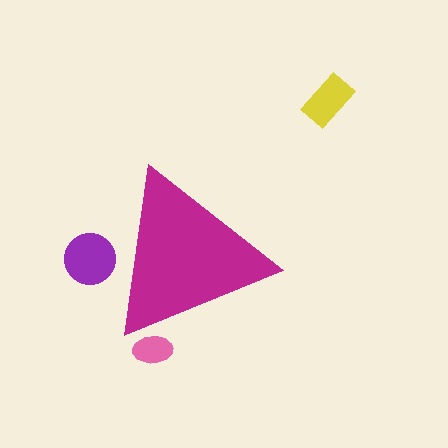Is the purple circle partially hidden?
Yes, the purple circle is partially hidden behind the magenta triangle.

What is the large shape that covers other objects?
A magenta triangle.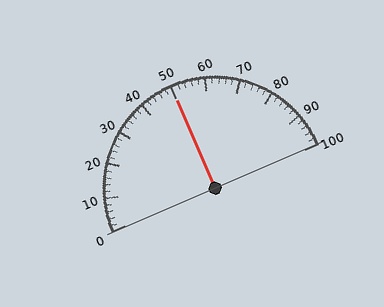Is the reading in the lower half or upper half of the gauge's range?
The reading is in the upper half of the range (0 to 100).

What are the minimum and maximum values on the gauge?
The gauge ranges from 0 to 100.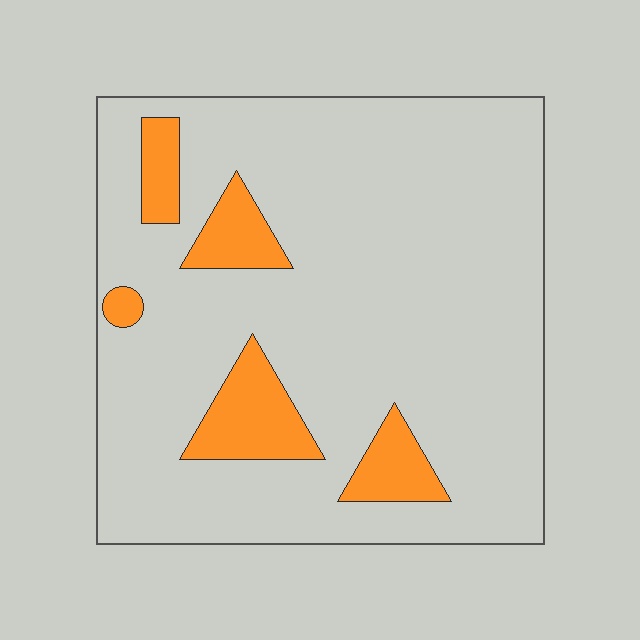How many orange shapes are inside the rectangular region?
5.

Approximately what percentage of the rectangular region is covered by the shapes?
Approximately 15%.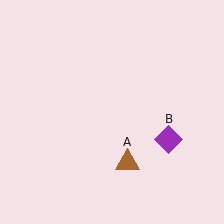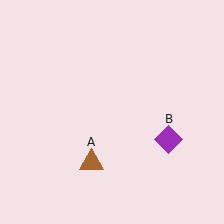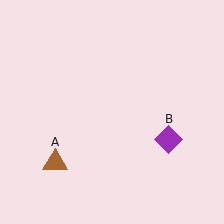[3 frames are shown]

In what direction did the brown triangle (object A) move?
The brown triangle (object A) moved left.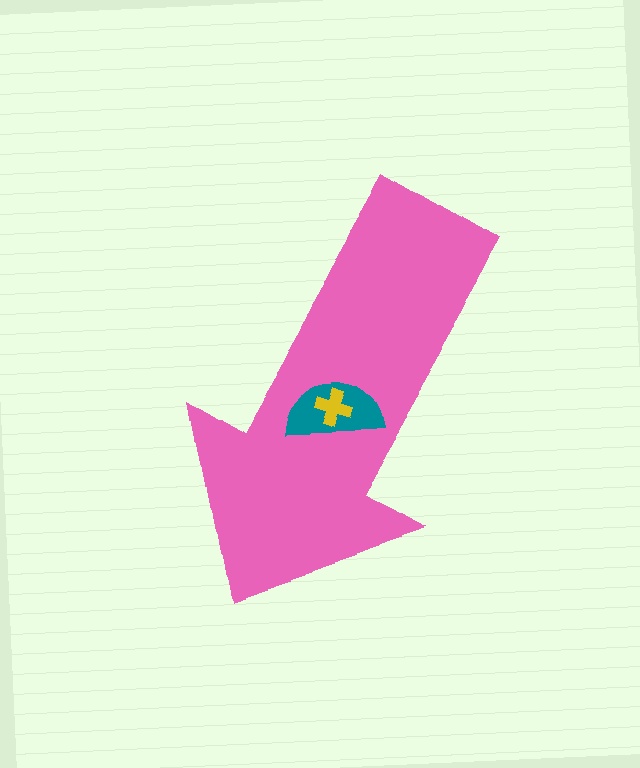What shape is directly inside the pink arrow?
The teal semicircle.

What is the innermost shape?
The yellow cross.